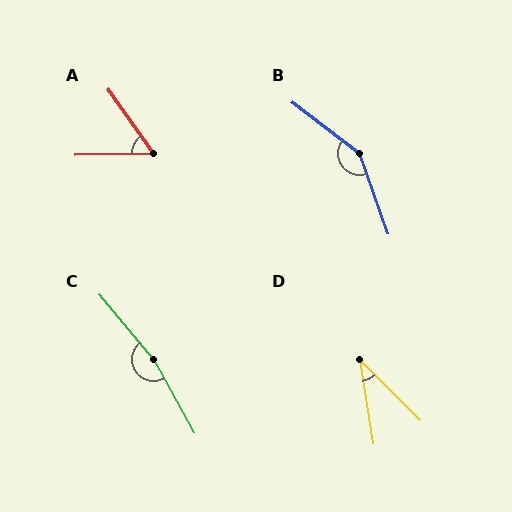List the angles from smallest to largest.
D (36°), A (56°), B (147°), C (169°).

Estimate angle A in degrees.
Approximately 56 degrees.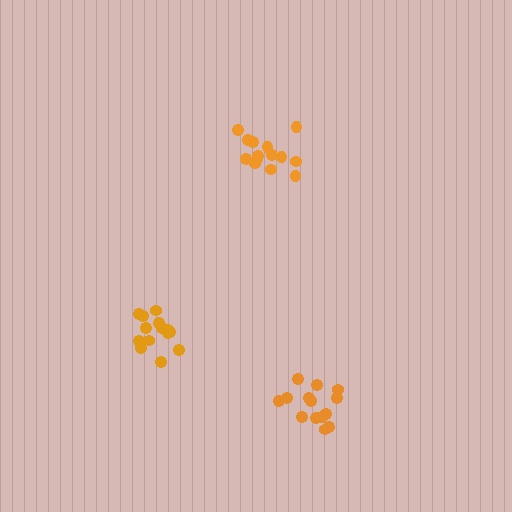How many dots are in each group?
Group 1: 14 dots, Group 2: 14 dots, Group 3: 14 dots (42 total).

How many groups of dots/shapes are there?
There are 3 groups.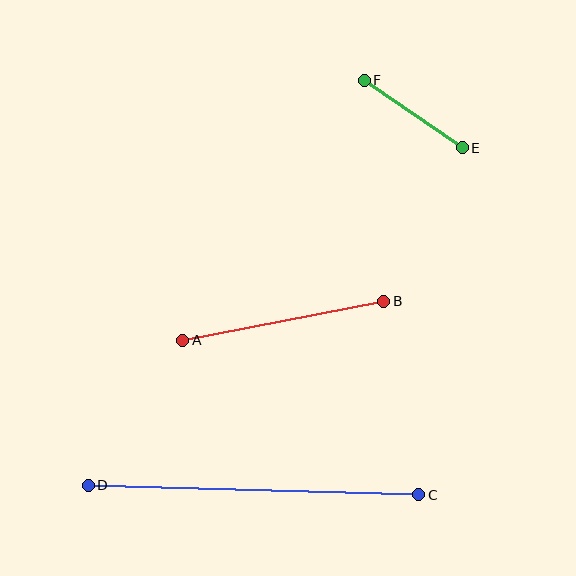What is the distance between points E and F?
The distance is approximately 119 pixels.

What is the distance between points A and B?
The distance is approximately 205 pixels.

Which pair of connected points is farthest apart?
Points C and D are farthest apart.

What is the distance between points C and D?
The distance is approximately 330 pixels.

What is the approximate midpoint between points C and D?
The midpoint is at approximately (254, 490) pixels.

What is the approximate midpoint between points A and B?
The midpoint is at approximately (283, 321) pixels.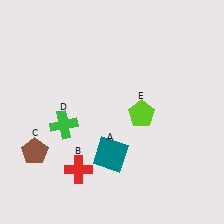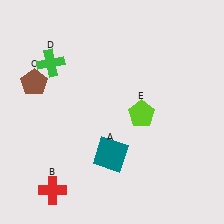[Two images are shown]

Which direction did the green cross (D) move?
The green cross (D) moved up.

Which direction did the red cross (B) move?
The red cross (B) moved left.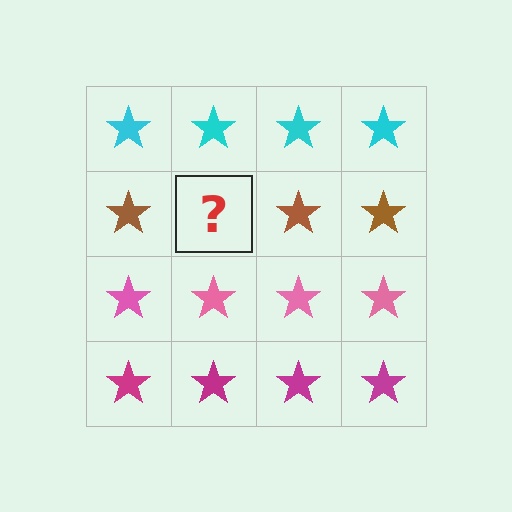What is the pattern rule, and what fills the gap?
The rule is that each row has a consistent color. The gap should be filled with a brown star.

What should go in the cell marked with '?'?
The missing cell should contain a brown star.